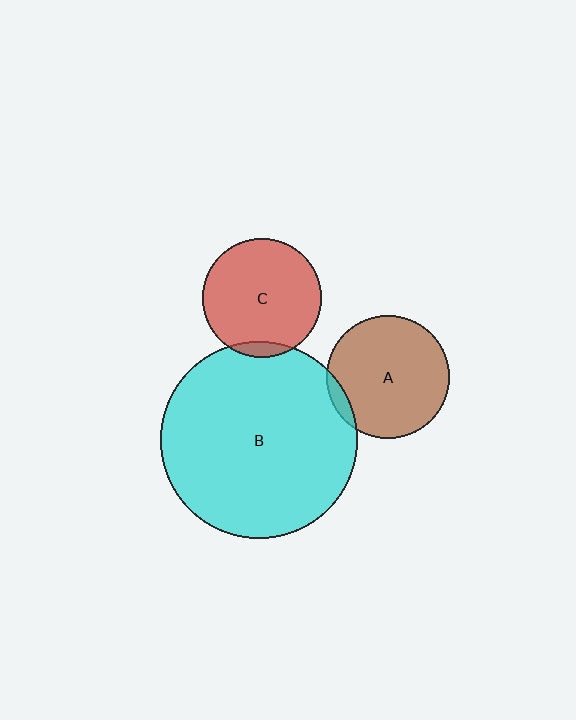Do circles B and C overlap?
Yes.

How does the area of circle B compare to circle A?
Approximately 2.5 times.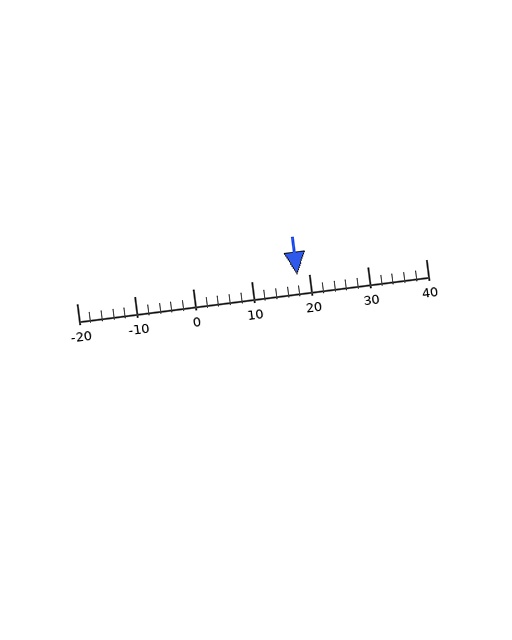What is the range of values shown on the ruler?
The ruler shows values from -20 to 40.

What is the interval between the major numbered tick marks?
The major tick marks are spaced 10 units apart.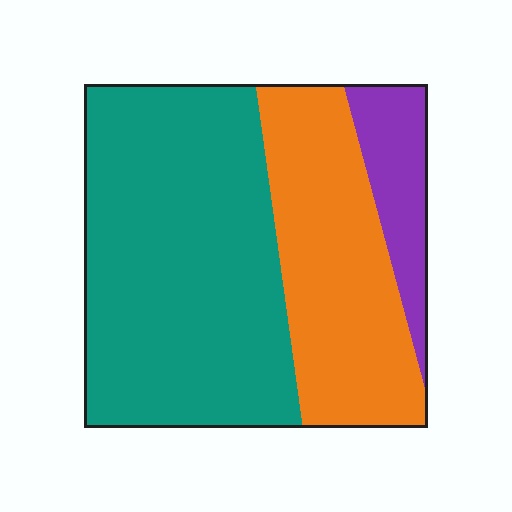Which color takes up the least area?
Purple, at roughly 10%.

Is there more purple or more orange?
Orange.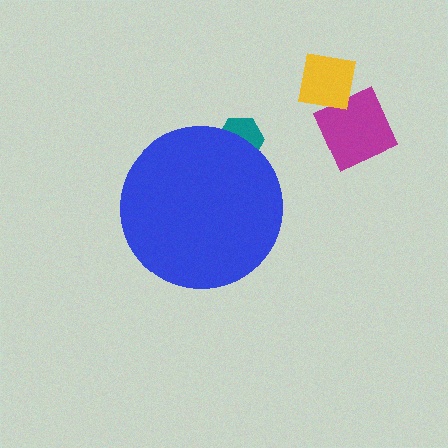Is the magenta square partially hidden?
No, the magenta square is fully visible.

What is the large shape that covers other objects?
A blue circle.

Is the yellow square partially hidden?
No, the yellow square is fully visible.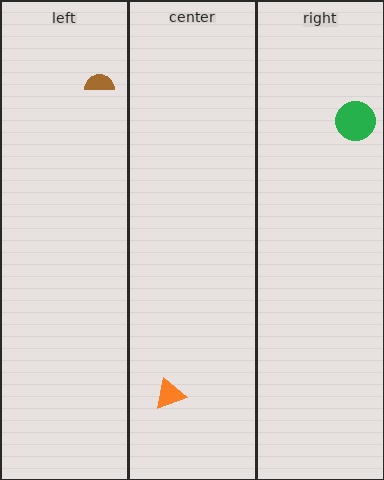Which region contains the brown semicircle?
The left region.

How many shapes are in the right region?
1.